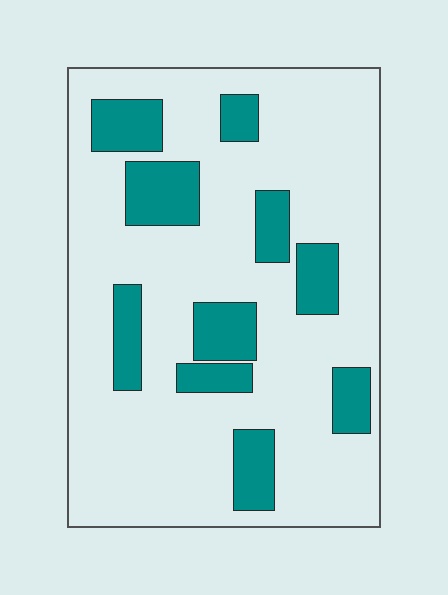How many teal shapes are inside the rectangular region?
10.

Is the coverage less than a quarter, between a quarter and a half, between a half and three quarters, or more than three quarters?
Less than a quarter.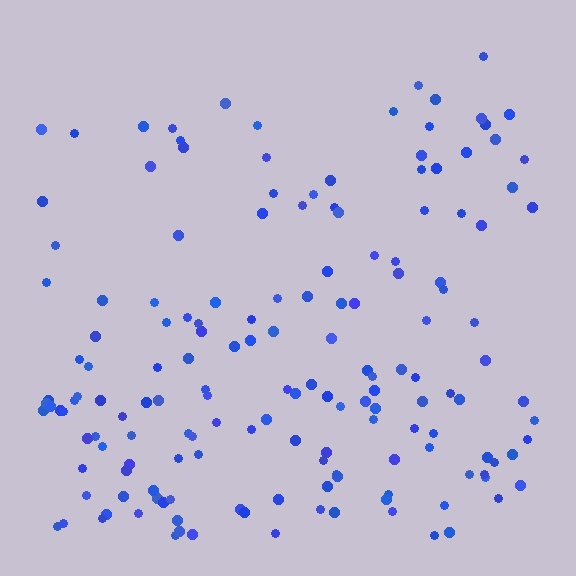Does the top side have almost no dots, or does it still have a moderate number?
Still a moderate number, just noticeably fewer than the bottom.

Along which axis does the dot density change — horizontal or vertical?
Vertical.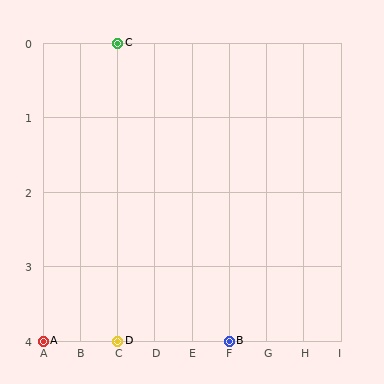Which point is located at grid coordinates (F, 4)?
Point B is at (F, 4).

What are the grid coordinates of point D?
Point D is at grid coordinates (C, 4).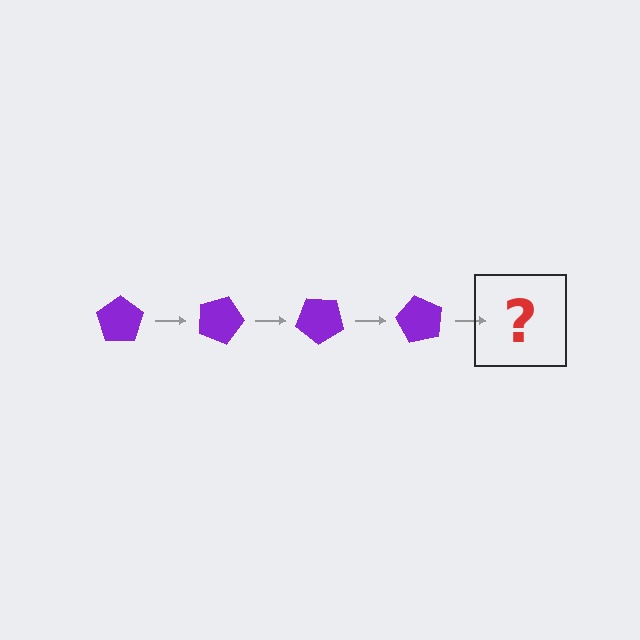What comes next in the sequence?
The next element should be a purple pentagon rotated 80 degrees.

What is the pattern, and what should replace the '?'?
The pattern is that the pentagon rotates 20 degrees each step. The '?' should be a purple pentagon rotated 80 degrees.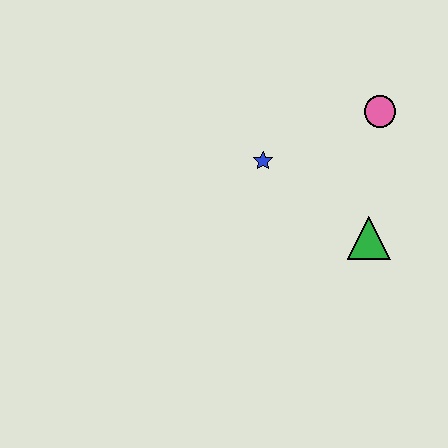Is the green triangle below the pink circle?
Yes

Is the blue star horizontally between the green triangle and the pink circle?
No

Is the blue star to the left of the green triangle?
Yes